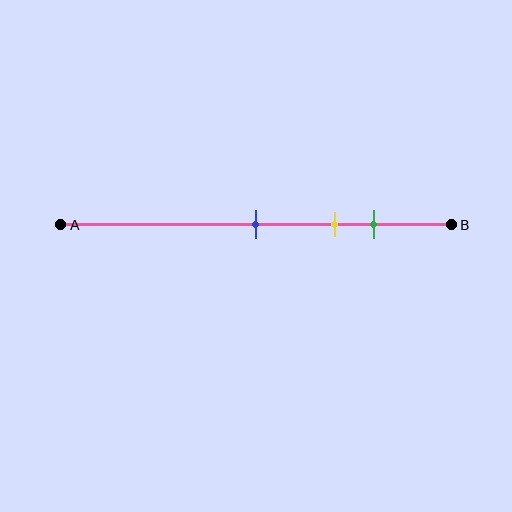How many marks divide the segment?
There are 3 marks dividing the segment.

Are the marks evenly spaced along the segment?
Yes, the marks are approximately evenly spaced.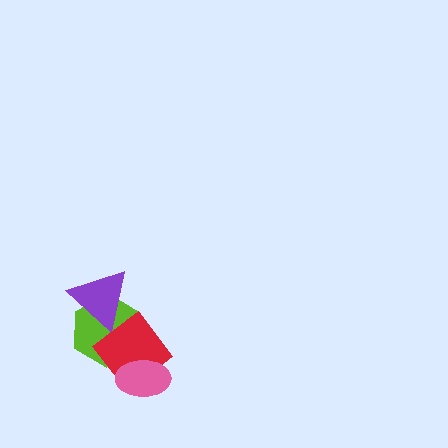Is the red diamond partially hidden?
Yes, it is partially covered by another shape.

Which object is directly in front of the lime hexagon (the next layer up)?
The purple triangle is directly in front of the lime hexagon.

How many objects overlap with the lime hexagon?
2 objects overlap with the lime hexagon.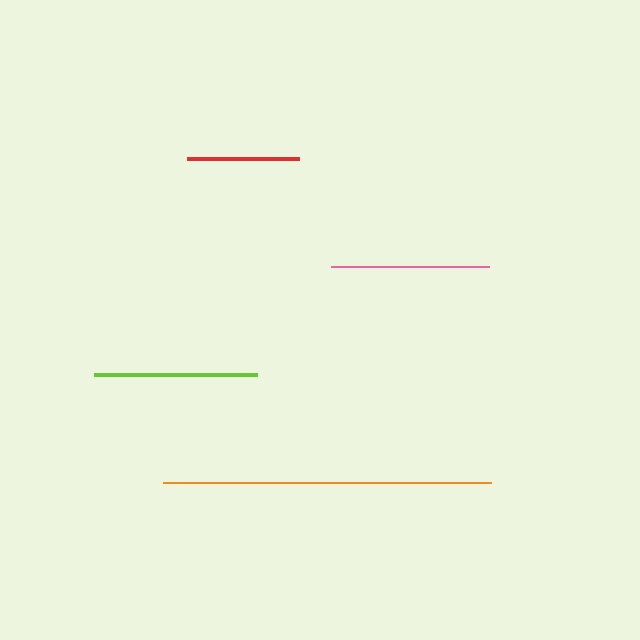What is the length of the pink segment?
The pink segment is approximately 158 pixels long.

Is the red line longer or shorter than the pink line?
The pink line is longer than the red line.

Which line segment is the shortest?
The red line is the shortest at approximately 113 pixels.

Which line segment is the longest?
The orange line is the longest at approximately 329 pixels.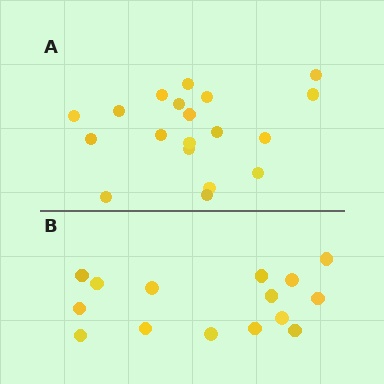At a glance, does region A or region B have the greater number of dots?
Region A (the top region) has more dots.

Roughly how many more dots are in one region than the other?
Region A has about 4 more dots than region B.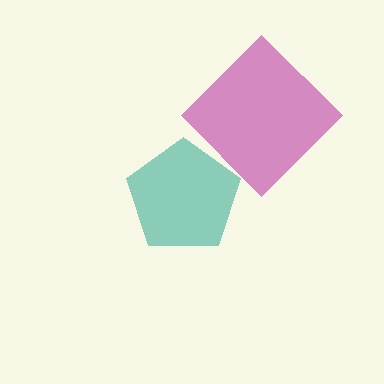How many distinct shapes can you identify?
There are 2 distinct shapes: a magenta diamond, a teal pentagon.